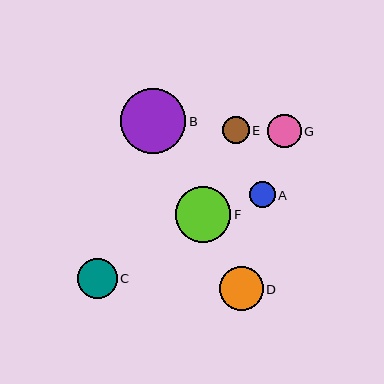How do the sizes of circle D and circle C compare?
Circle D and circle C are approximately the same size.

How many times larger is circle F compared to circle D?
Circle F is approximately 1.3 times the size of circle D.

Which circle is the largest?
Circle B is the largest with a size of approximately 65 pixels.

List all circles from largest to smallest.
From largest to smallest: B, F, D, C, G, E, A.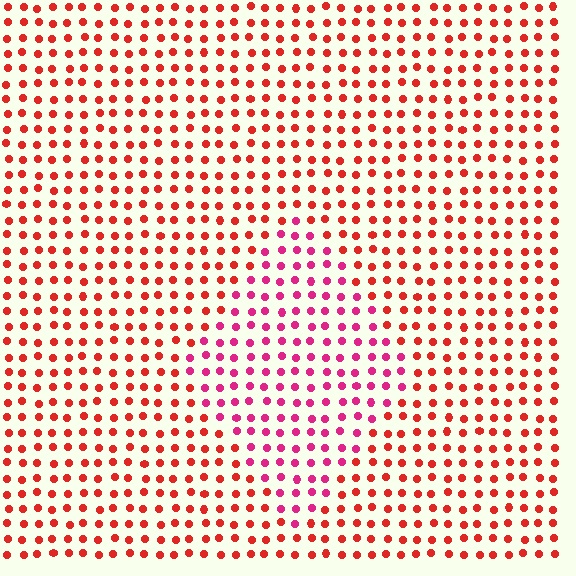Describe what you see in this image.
The image is filled with small red elements in a uniform arrangement. A diamond-shaped region is visible where the elements are tinted to a slightly different hue, forming a subtle color boundary.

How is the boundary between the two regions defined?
The boundary is defined purely by a slight shift in hue (about 33 degrees). Spacing, size, and orientation are identical on both sides.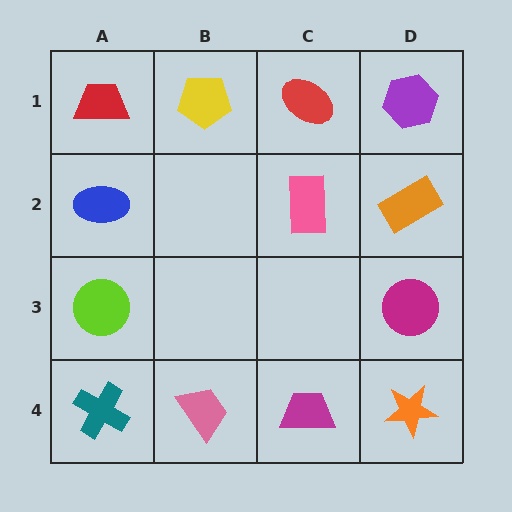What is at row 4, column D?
An orange star.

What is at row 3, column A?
A lime circle.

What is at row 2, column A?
A blue ellipse.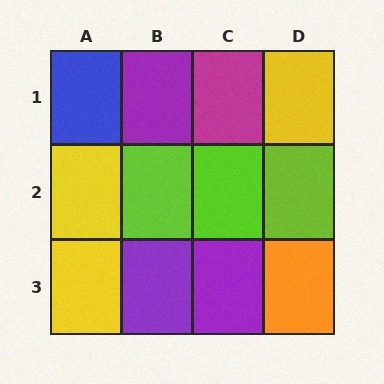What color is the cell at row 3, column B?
Purple.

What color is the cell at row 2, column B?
Lime.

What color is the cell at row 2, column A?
Yellow.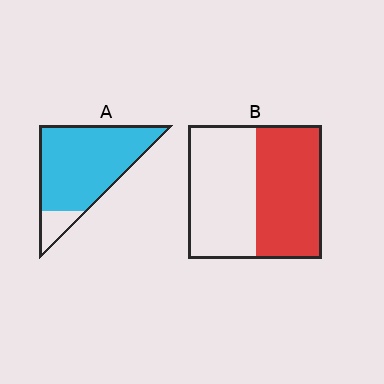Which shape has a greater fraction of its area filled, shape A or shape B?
Shape A.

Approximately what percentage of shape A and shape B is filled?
A is approximately 85% and B is approximately 50%.